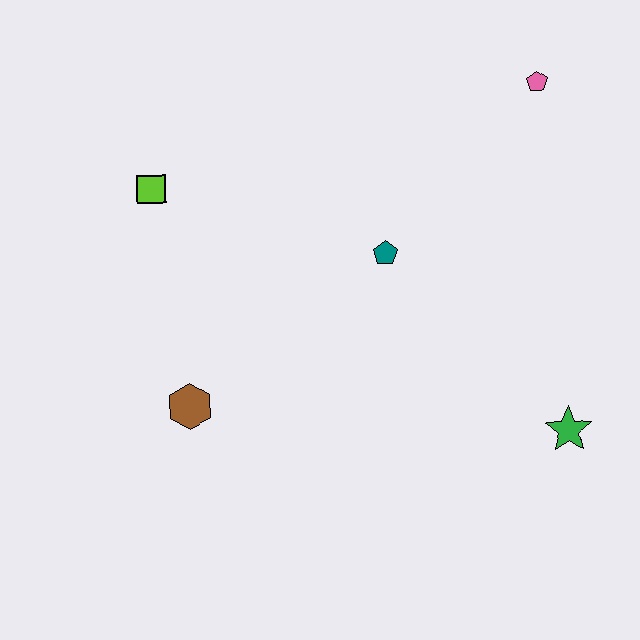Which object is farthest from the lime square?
The green star is farthest from the lime square.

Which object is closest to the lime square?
The brown hexagon is closest to the lime square.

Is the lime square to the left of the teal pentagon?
Yes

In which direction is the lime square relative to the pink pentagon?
The lime square is to the left of the pink pentagon.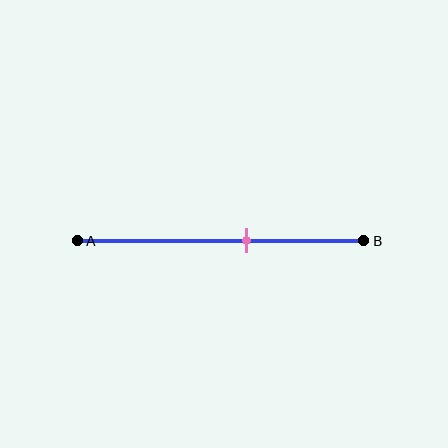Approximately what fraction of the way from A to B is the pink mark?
The pink mark is approximately 60% of the way from A to B.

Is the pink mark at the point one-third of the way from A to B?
No, the mark is at about 60% from A, not at the 33% one-third point.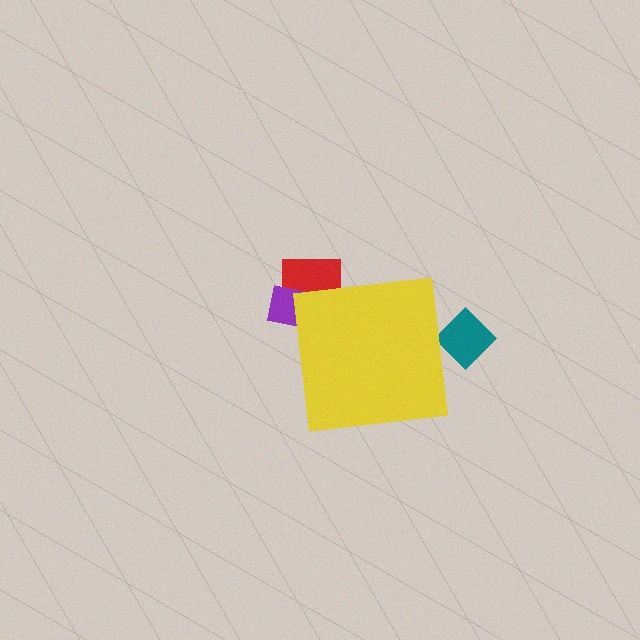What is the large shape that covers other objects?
A yellow square.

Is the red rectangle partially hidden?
Yes, the red rectangle is partially hidden behind the yellow square.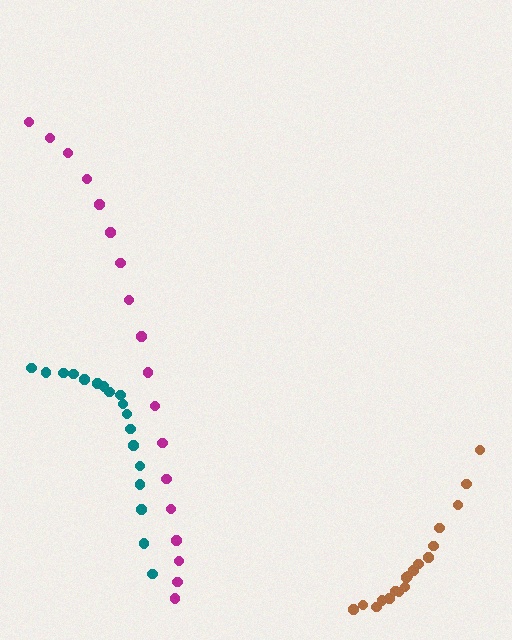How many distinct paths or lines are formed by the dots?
There are 3 distinct paths.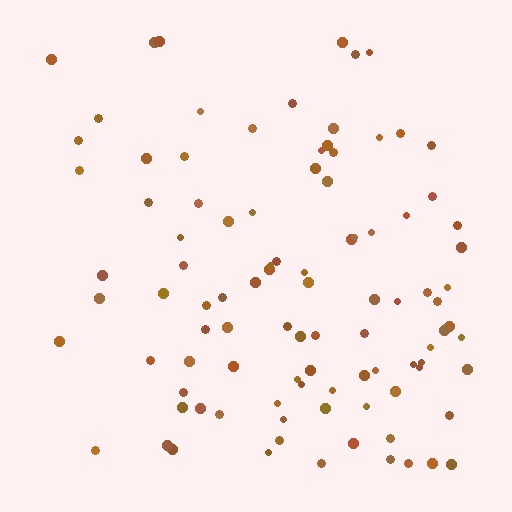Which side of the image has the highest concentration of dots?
The right.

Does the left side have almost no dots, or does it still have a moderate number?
Still a moderate number, just noticeably fewer than the right.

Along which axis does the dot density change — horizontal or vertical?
Horizontal.